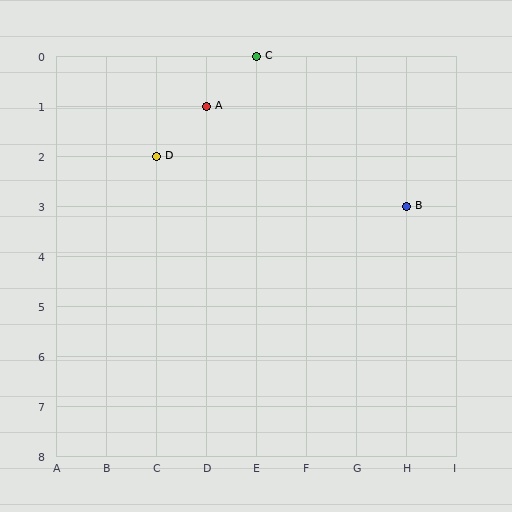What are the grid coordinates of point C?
Point C is at grid coordinates (E, 0).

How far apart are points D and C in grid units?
Points D and C are 2 columns and 2 rows apart (about 2.8 grid units diagonally).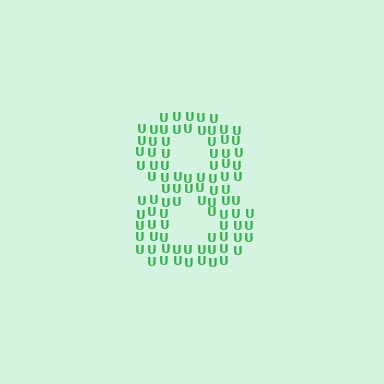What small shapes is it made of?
It is made of small letter U's.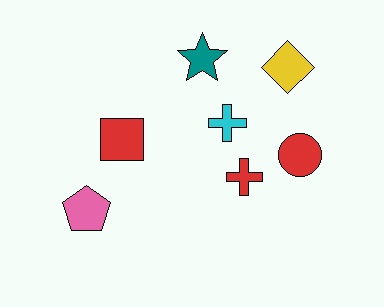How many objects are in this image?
There are 7 objects.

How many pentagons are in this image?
There is 1 pentagon.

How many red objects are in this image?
There are 3 red objects.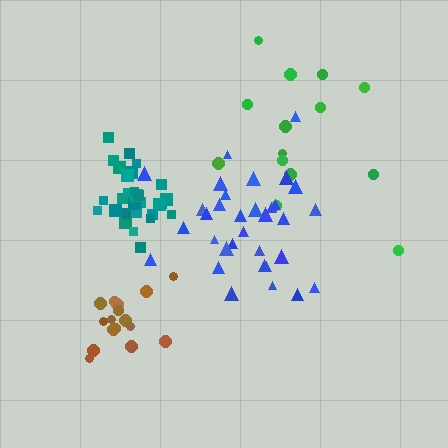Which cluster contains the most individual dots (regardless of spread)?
Blue (33).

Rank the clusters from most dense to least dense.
teal, brown, blue, green.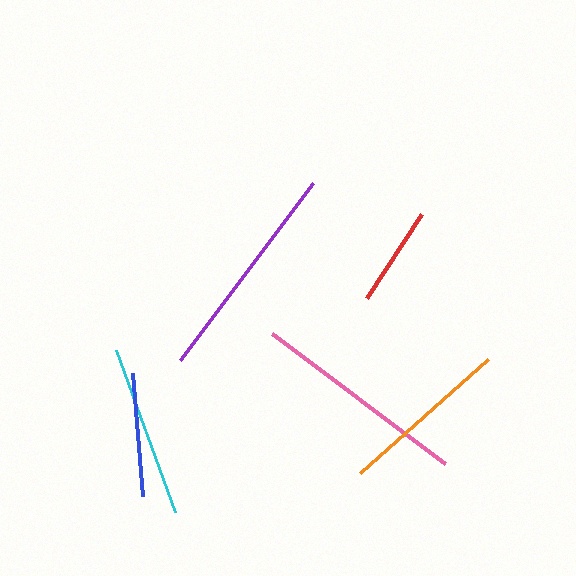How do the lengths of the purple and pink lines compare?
The purple and pink lines are approximately the same length.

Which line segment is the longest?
The purple line is the longest at approximately 222 pixels.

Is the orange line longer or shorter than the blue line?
The orange line is longer than the blue line.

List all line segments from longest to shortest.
From longest to shortest: purple, pink, cyan, orange, blue, red.